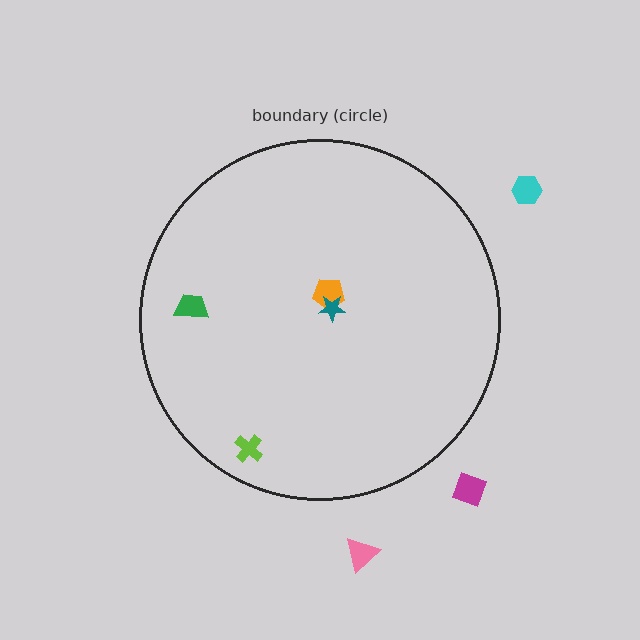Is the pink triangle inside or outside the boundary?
Outside.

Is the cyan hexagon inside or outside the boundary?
Outside.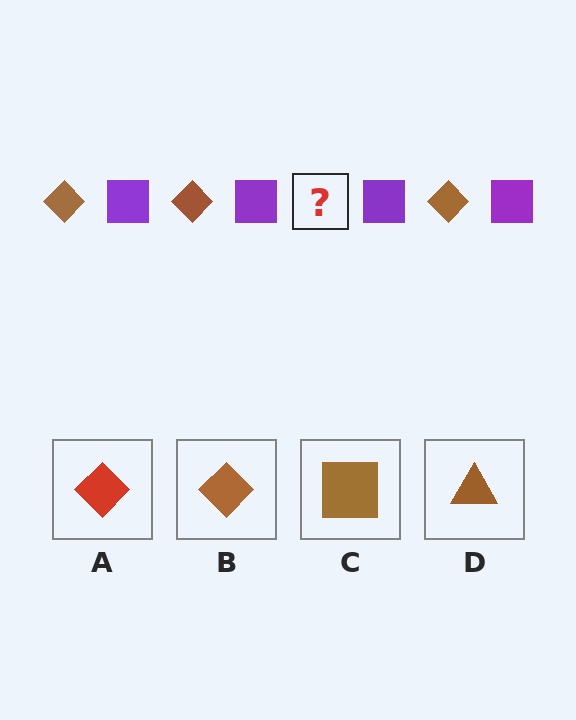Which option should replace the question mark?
Option B.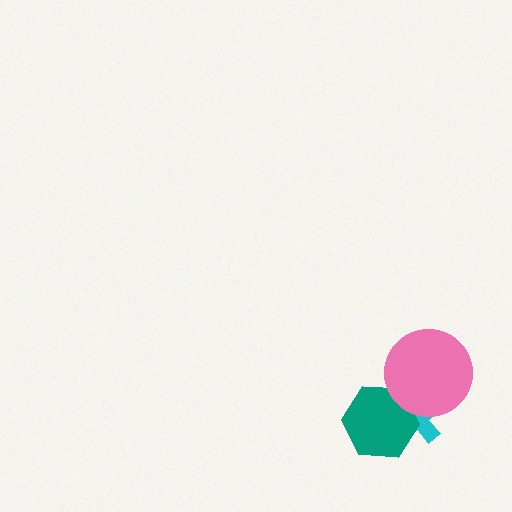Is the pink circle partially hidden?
No, no other shape covers it.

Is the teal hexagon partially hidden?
Yes, it is partially covered by another shape.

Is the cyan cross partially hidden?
Yes, it is partially covered by another shape.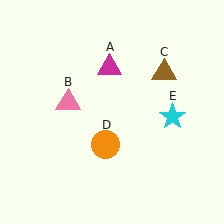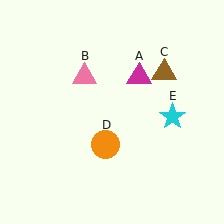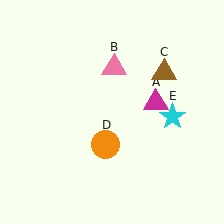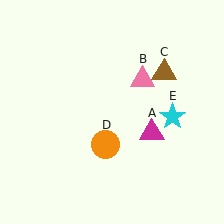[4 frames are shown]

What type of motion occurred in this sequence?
The magenta triangle (object A), pink triangle (object B) rotated clockwise around the center of the scene.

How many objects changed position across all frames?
2 objects changed position: magenta triangle (object A), pink triangle (object B).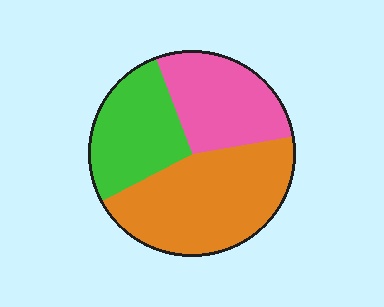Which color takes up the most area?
Orange, at roughly 45%.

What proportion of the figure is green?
Green covers roughly 25% of the figure.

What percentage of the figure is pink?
Pink takes up about one quarter (1/4) of the figure.